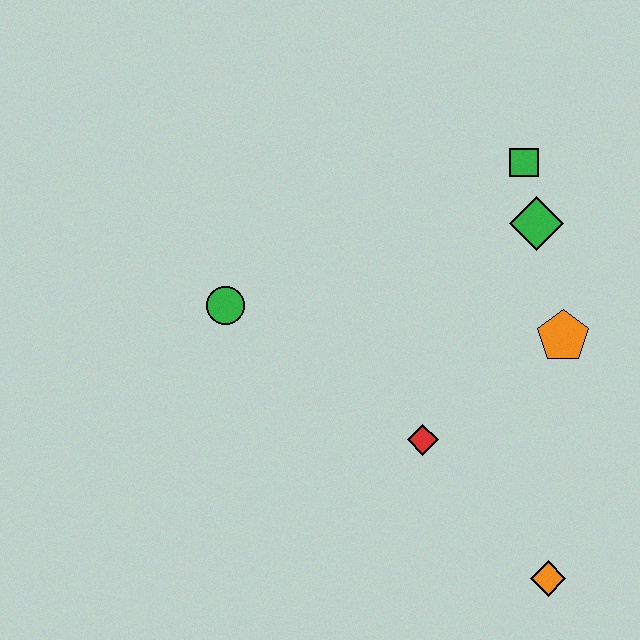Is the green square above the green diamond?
Yes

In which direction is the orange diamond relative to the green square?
The orange diamond is below the green square.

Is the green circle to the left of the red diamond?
Yes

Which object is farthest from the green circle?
The orange diamond is farthest from the green circle.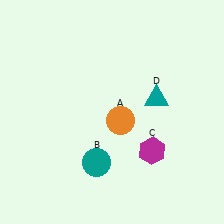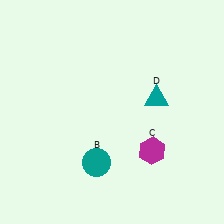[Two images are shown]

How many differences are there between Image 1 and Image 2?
There is 1 difference between the two images.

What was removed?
The orange circle (A) was removed in Image 2.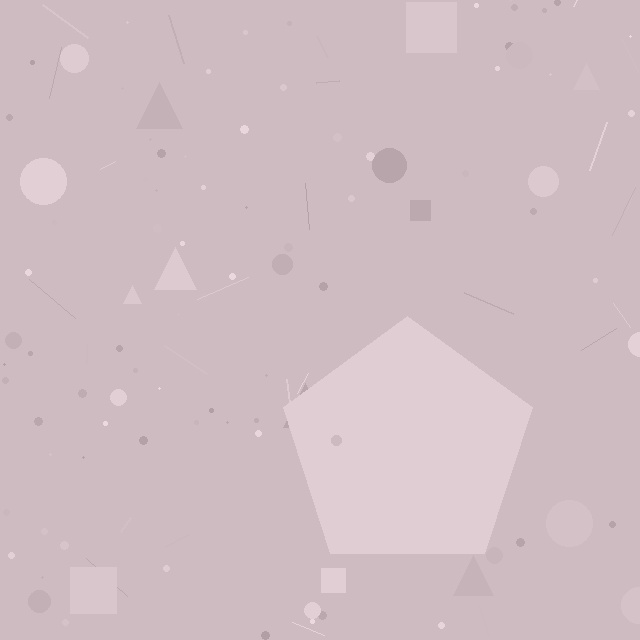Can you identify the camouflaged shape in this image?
The camouflaged shape is a pentagon.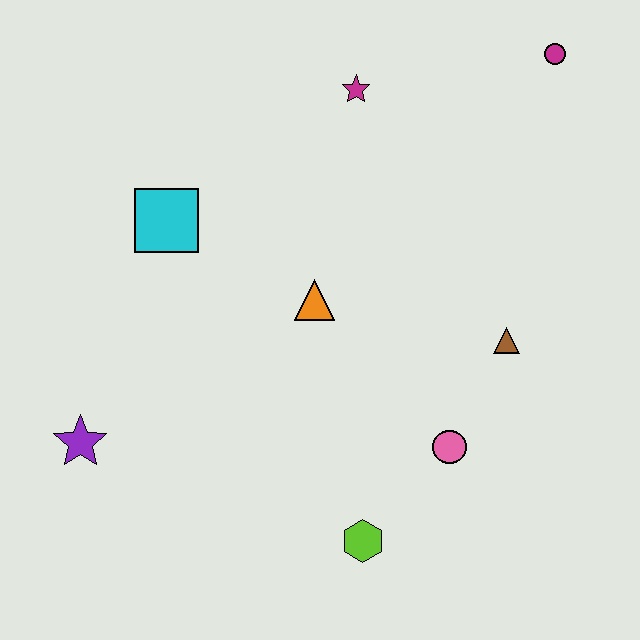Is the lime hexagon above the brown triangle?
No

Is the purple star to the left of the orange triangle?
Yes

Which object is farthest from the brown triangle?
The purple star is farthest from the brown triangle.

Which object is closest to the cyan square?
The orange triangle is closest to the cyan square.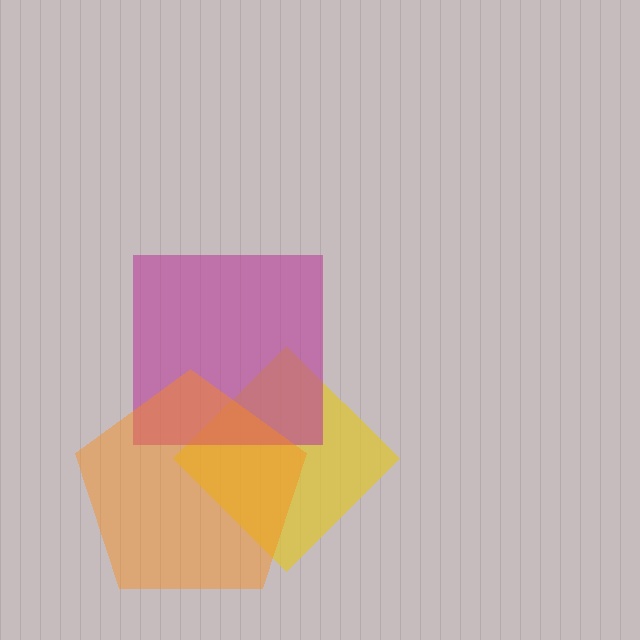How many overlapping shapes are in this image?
There are 3 overlapping shapes in the image.